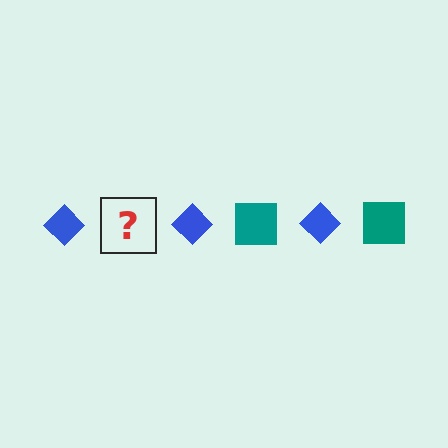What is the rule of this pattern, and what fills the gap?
The rule is that the pattern alternates between blue diamond and teal square. The gap should be filled with a teal square.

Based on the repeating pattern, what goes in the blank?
The blank should be a teal square.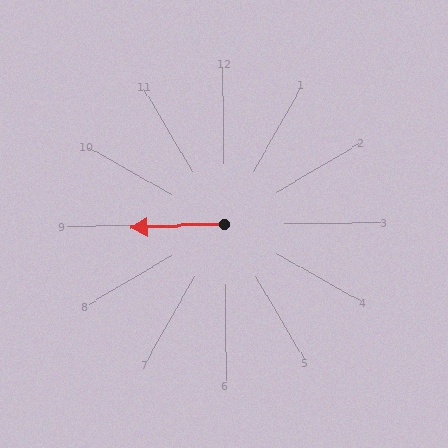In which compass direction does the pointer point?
West.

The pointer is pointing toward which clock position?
Roughly 9 o'clock.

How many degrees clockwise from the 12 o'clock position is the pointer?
Approximately 268 degrees.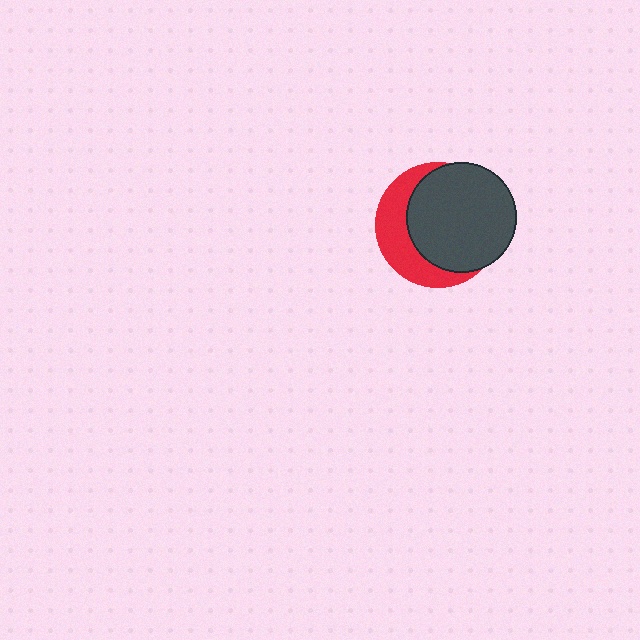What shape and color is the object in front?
The object in front is a dark gray circle.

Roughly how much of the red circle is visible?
A small part of it is visible (roughly 35%).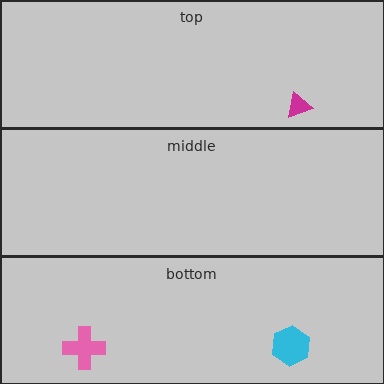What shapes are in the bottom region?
The cyan hexagon, the pink cross.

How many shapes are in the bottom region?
2.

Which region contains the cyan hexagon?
The bottom region.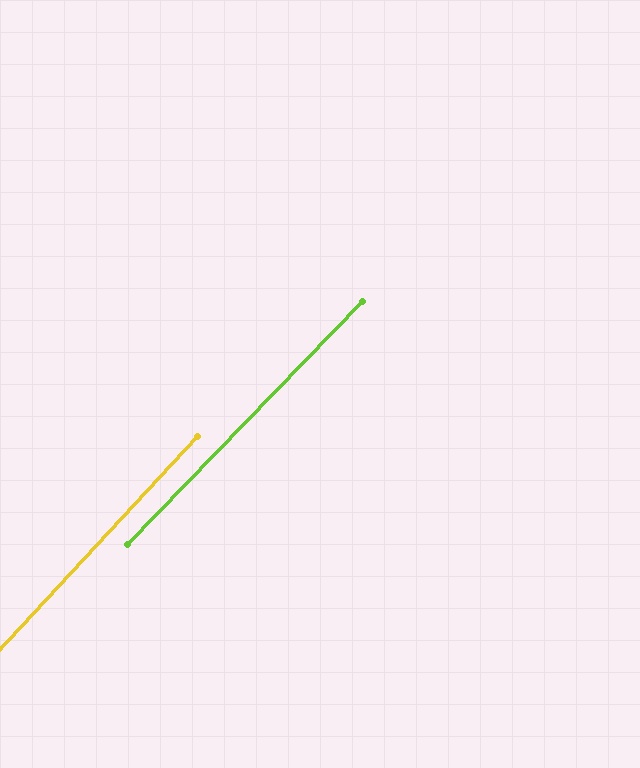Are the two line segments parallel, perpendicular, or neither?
Parallel — their directions differ by only 1.2°.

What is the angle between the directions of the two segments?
Approximately 1 degree.